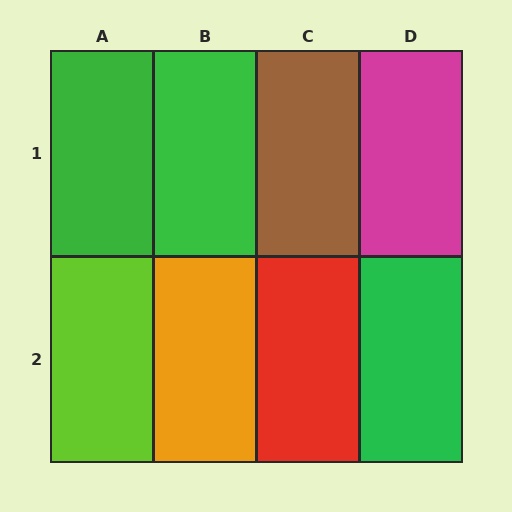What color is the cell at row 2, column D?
Green.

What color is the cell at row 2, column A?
Lime.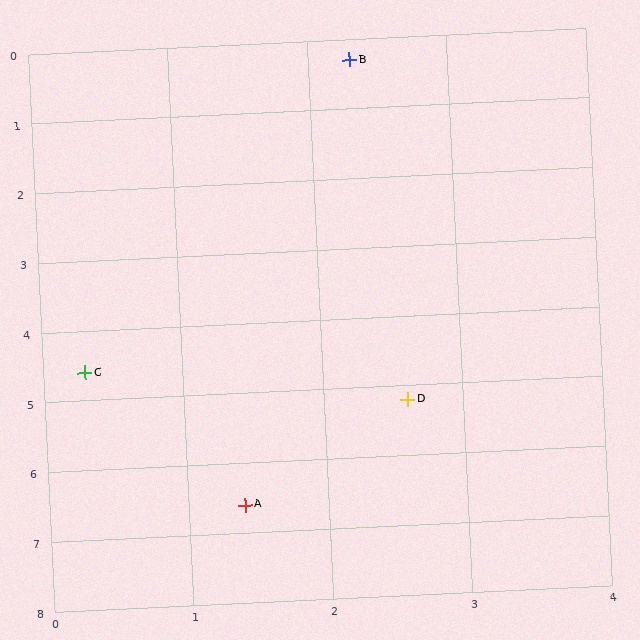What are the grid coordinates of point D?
Point D is at approximately (2.6, 5.2).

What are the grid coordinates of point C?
Point C is at approximately (0.3, 4.6).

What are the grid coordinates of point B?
Point B is at approximately (2.3, 0.3).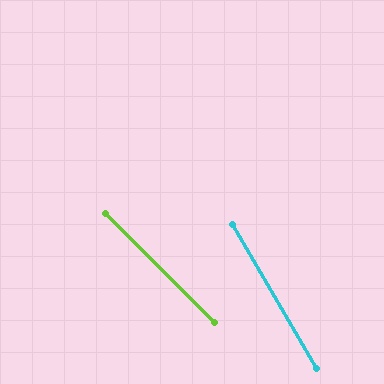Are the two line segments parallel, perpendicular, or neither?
Neither parallel nor perpendicular — they differ by about 15°.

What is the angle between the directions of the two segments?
Approximately 15 degrees.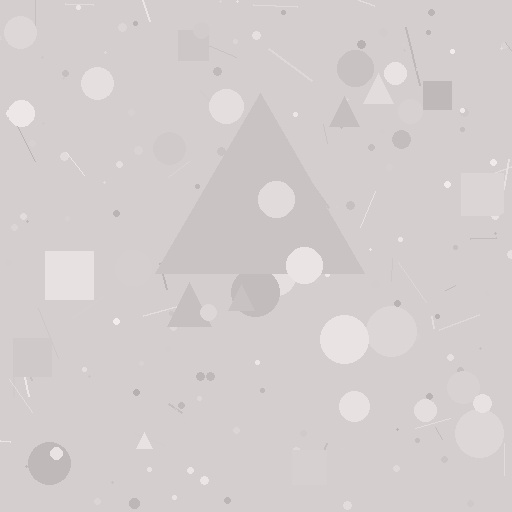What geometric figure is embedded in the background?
A triangle is embedded in the background.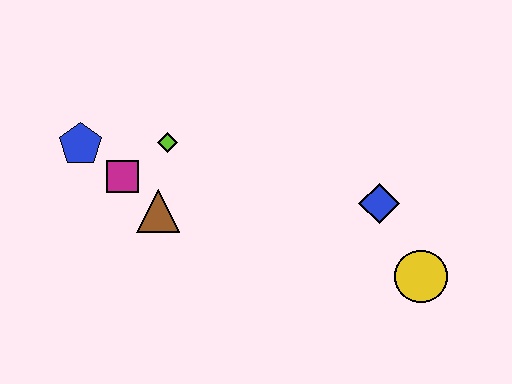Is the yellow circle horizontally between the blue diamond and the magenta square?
No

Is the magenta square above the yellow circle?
Yes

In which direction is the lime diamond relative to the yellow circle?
The lime diamond is to the left of the yellow circle.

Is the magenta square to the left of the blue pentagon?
No